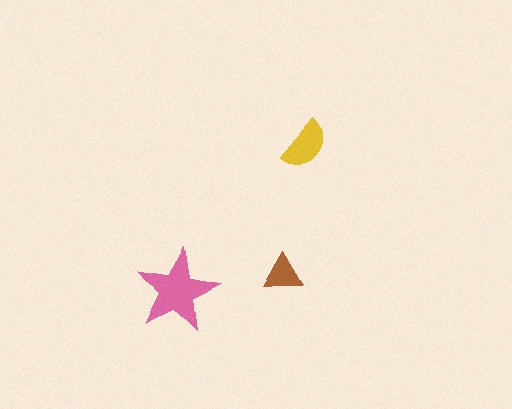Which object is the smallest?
The brown triangle.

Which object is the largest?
The pink star.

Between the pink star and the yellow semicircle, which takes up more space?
The pink star.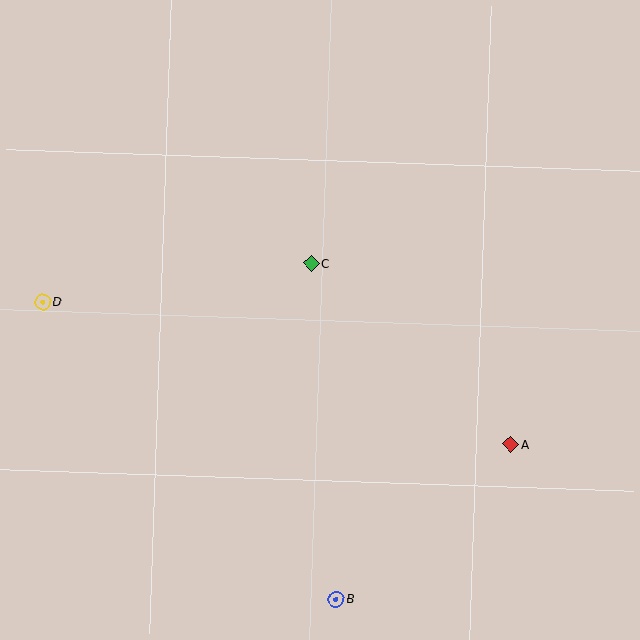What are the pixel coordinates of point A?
Point A is at (510, 444).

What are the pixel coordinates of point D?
Point D is at (43, 302).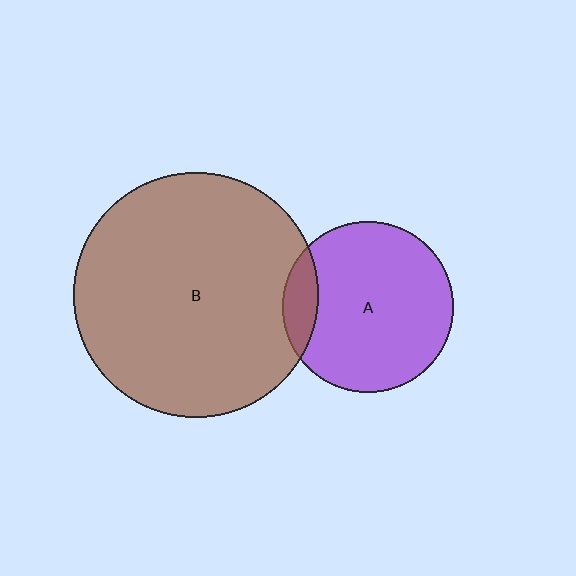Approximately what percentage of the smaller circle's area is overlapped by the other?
Approximately 10%.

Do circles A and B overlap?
Yes.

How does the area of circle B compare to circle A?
Approximately 2.1 times.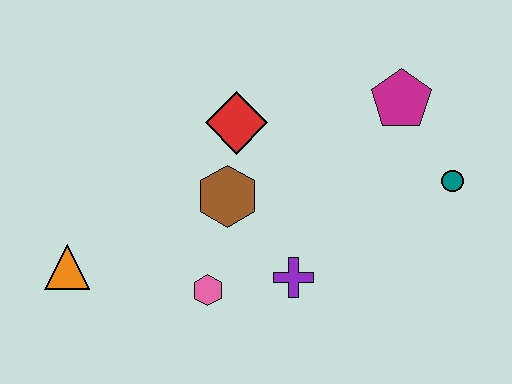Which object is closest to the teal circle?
The magenta pentagon is closest to the teal circle.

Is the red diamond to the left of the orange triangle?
No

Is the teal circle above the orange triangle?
Yes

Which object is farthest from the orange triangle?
The teal circle is farthest from the orange triangle.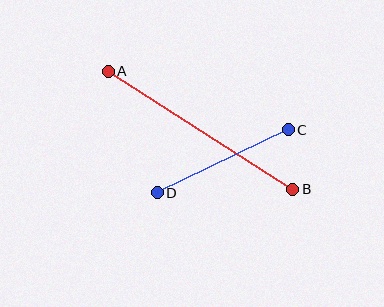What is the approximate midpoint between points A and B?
The midpoint is at approximately (200, 130) pixels.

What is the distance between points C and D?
The distance is approximately 145 pixels.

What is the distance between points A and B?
The distance is approximately 219 pixels.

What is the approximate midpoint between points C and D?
The midpoint is at approximately (223, 161) pixels.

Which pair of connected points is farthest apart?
Points A and B are farthest apart.